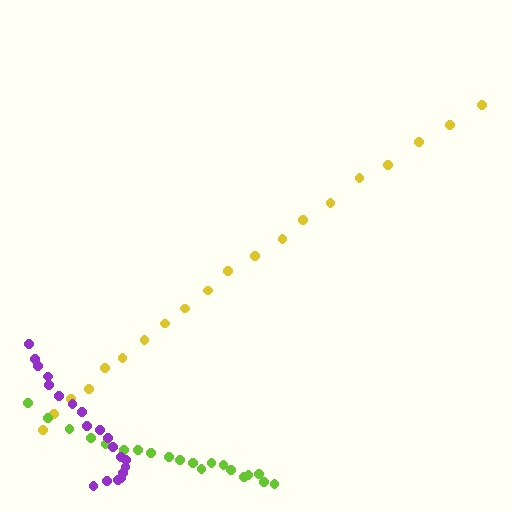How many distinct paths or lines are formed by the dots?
There are 3 distinct paths.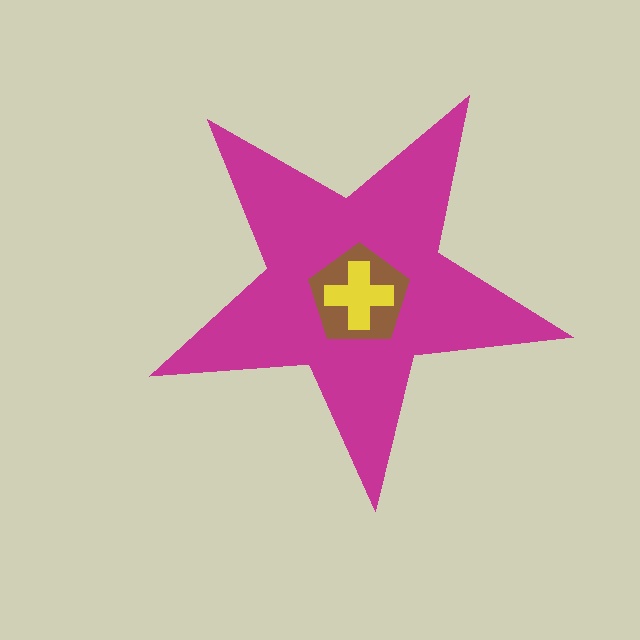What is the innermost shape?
The yellow cross.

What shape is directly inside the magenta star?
The brown pentagon.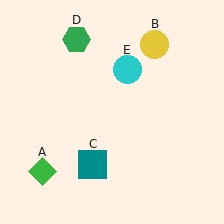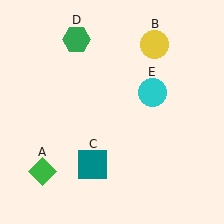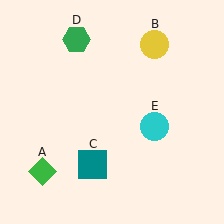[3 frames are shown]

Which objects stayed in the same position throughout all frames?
Green diamond (object A) and yellow circle (object B) and teal square (object C) and green hexagon (object D) remained stationary.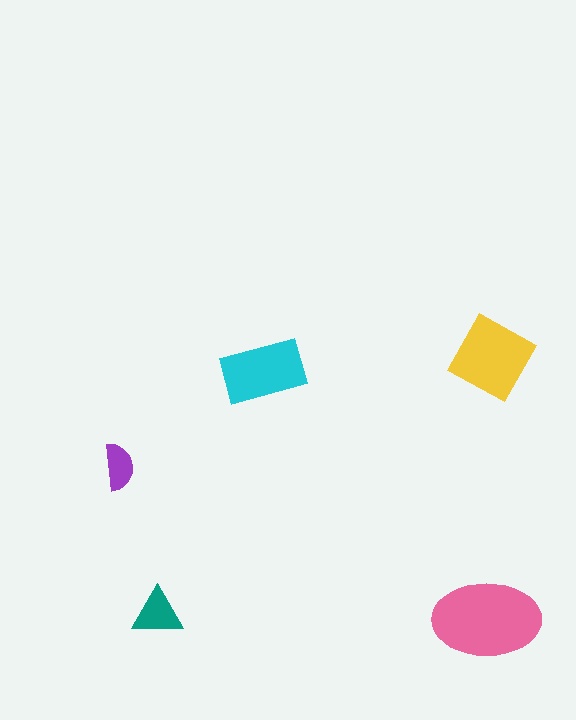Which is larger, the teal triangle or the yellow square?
The yellow square.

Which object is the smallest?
The purple semicircle.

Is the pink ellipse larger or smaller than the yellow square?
Larger.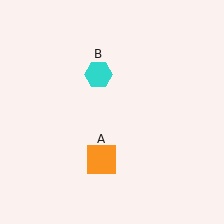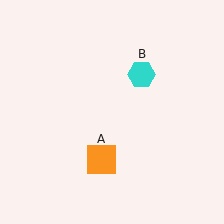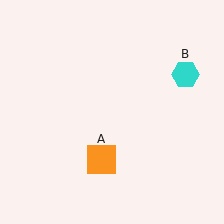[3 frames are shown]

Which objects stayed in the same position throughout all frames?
Orange square (object A) remained stationary.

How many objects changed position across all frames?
1 object changed position: cyan hexagon (object B).